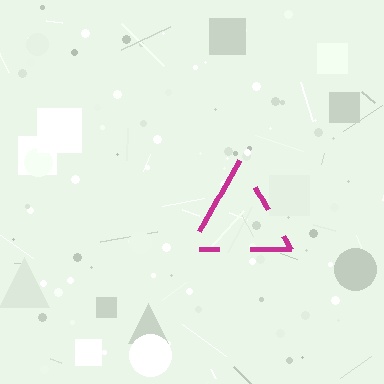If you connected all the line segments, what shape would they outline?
They would outline a triangle.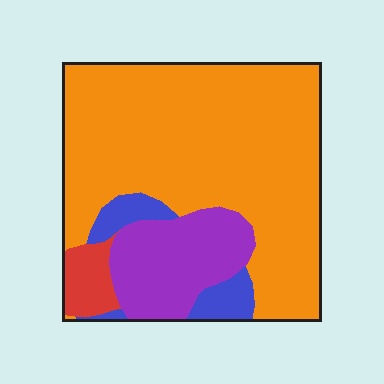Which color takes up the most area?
Orange, at roughly 70%.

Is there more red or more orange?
Orange.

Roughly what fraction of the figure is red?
Red covers roughly 5% of the figure.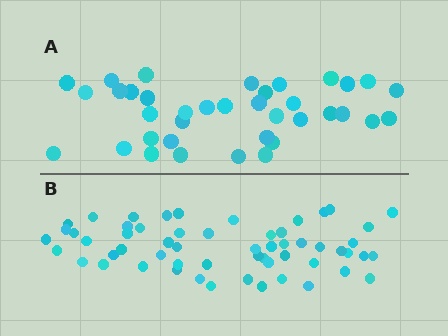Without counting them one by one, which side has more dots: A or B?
Region B (the bottom region) has more dots.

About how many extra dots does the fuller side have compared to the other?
Region B has approximately 20 more dots than region A.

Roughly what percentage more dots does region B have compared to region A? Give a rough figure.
About 55% more.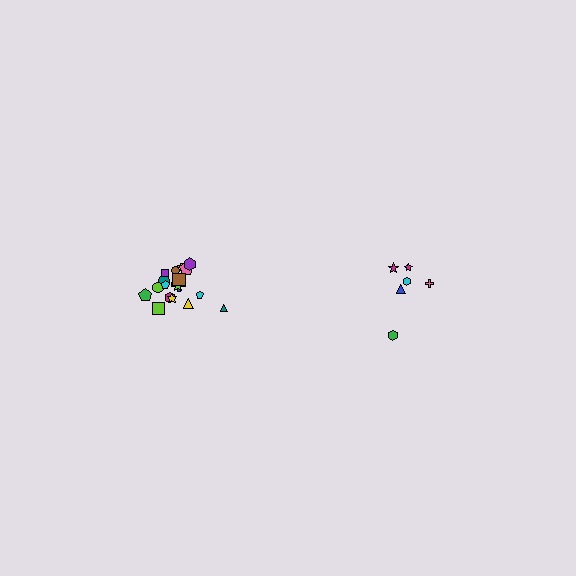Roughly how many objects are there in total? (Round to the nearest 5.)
Roughly 25 objects in total.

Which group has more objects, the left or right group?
The left group.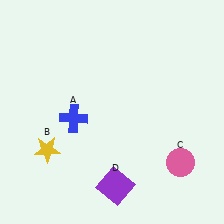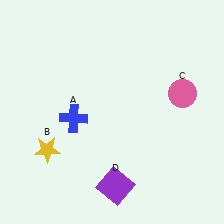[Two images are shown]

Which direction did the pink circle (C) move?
The pink circle (C) moved up.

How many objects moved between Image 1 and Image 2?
1 object moved between the two images.